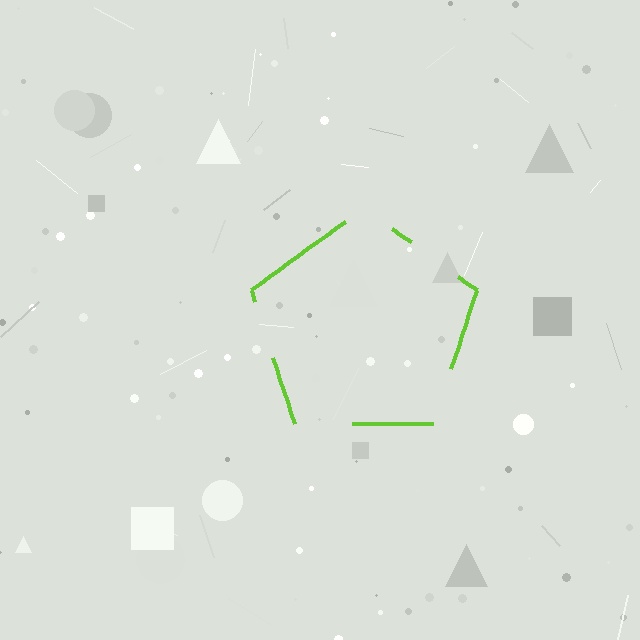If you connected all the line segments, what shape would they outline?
They would outline a pentagon.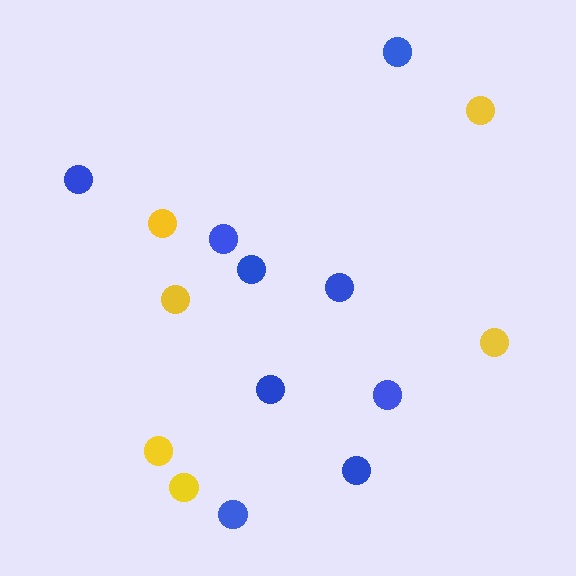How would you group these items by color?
There are 2 groups: one group of blue circles (9) and one group of yellow circles (6).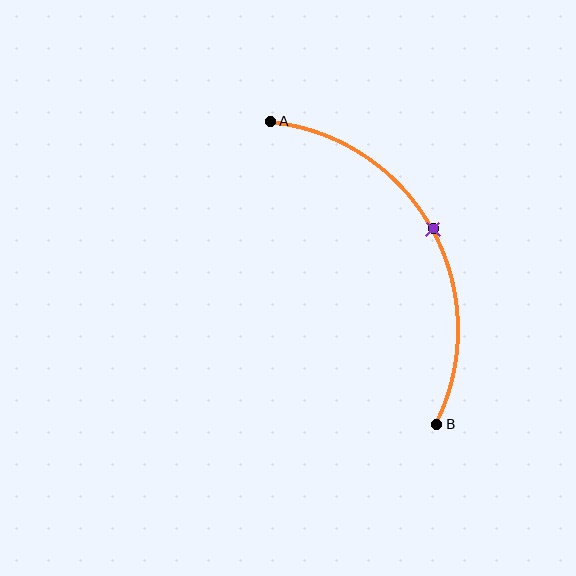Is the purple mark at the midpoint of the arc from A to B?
Yes. The purple mark lies on the arc at equal arc-length from both A and B — it is the arc midpoint.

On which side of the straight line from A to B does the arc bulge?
The arc bulges to the right of the straight line connecting A and B.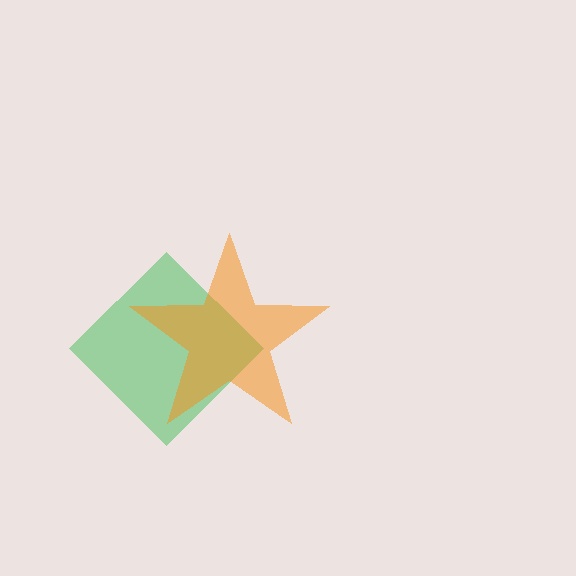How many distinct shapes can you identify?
There are 2 distinct shapes: a green diamond, an orange star.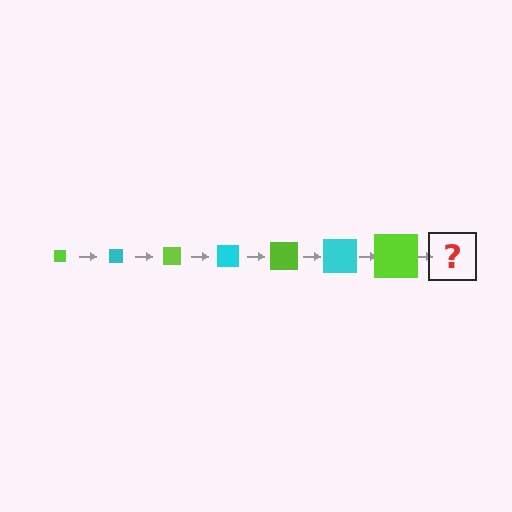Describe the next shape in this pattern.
It should be a cyan square, larger than the previous one.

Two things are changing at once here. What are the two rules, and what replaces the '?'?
The two rules are that the square grows larger each step and the color cycles through lime and cyan. The '?' should be a cyan square, larger than the previous one.